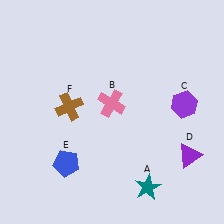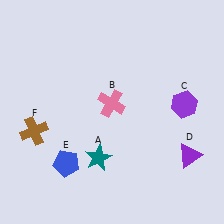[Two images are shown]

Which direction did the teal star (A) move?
The teal star (A) moved left.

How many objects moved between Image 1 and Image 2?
2 objects moved between the two images.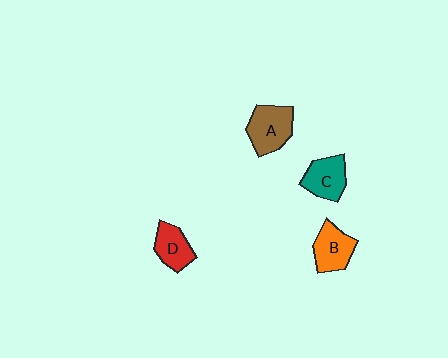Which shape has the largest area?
Shape A (brown).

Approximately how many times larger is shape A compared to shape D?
Approximately 1.4 times.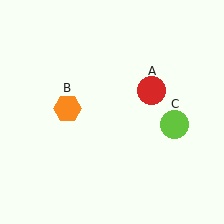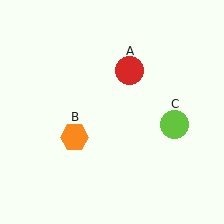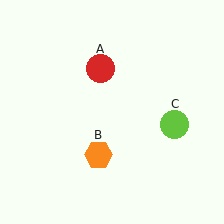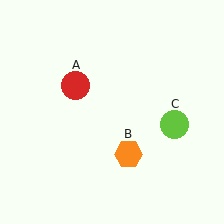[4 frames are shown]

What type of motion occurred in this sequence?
The red circle (object A), orange hexagon (object B) rotated counterclockwise around the center of the scene.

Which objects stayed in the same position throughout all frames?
Lime circle (object C) remained stationary.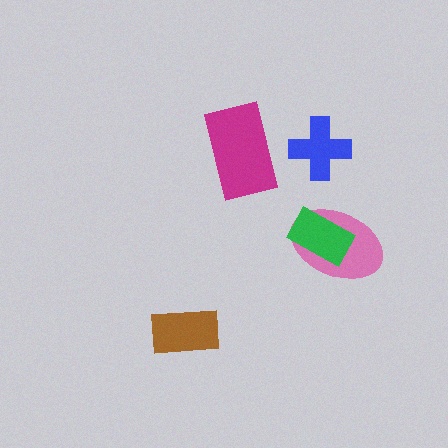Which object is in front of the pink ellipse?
The green rectangle is in front of the pink ellipse.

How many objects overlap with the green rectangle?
1 object overlaps with the green rectangle.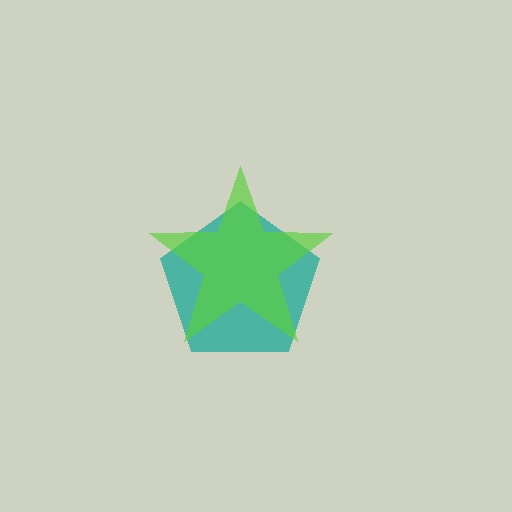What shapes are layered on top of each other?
The layered shapes are: a teal pentagon, a lime star.